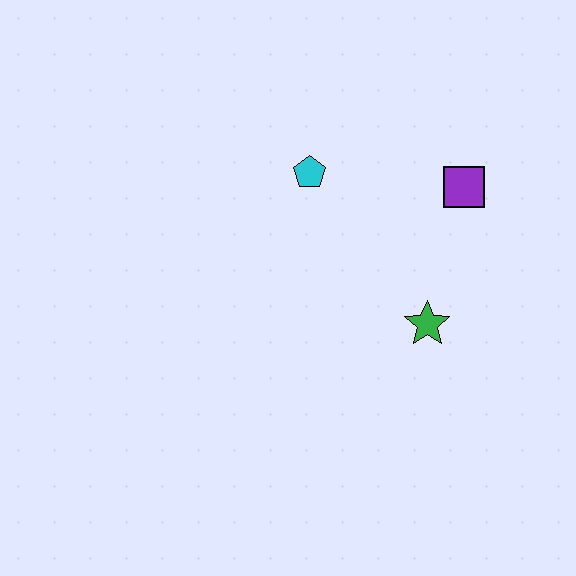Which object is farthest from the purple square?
The cyan pentagon is farthest from the purple square.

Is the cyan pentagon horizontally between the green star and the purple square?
No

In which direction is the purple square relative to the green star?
The purple square is above the green star.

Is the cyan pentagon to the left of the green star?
Yes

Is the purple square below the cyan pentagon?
Yes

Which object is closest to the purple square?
The green star is closest to the purple square.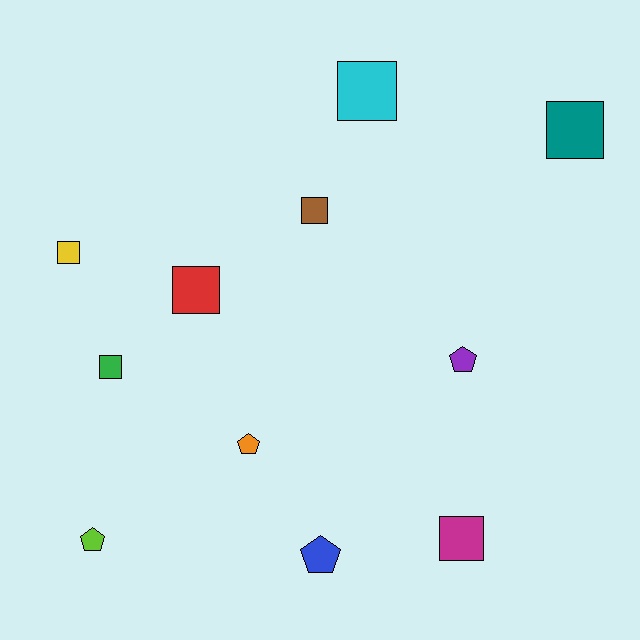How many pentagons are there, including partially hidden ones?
There are 4 pentagons.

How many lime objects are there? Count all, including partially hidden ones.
There is 1 lime object.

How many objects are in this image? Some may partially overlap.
There are 11 objects.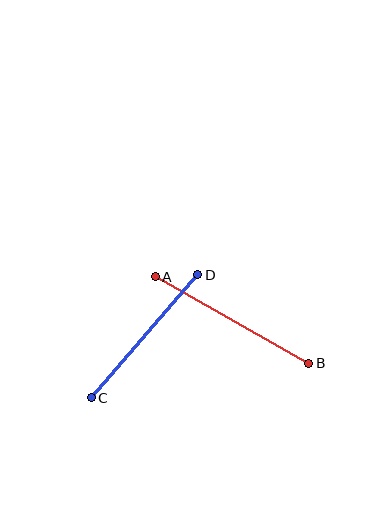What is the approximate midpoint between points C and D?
The midpoint is at approximately (144, 336) pixels.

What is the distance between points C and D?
The distance is approximately 162 pixels.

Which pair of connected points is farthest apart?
Points A and B are farthest apart.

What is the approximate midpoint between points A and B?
The midpoint is at approximately (232, 320) pixels.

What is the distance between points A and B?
The distance is approximately 176 pixels.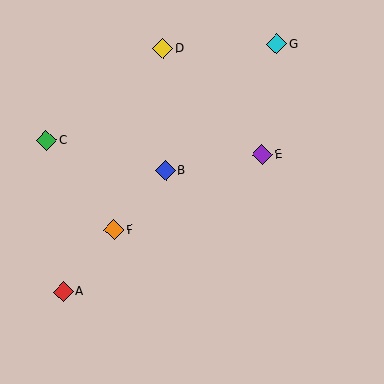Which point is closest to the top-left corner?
Point C is closest to the top-left corner.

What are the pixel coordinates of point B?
Point B is at (165, 171).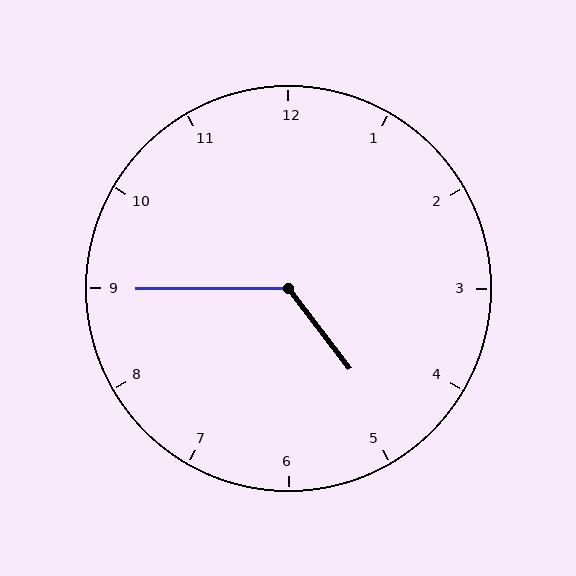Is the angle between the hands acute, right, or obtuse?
It is obtuse.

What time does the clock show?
4:45.